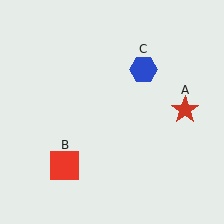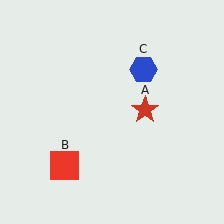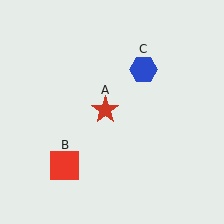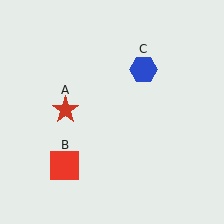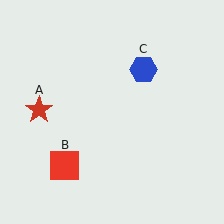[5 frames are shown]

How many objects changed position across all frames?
1 object changed position: red star (object A).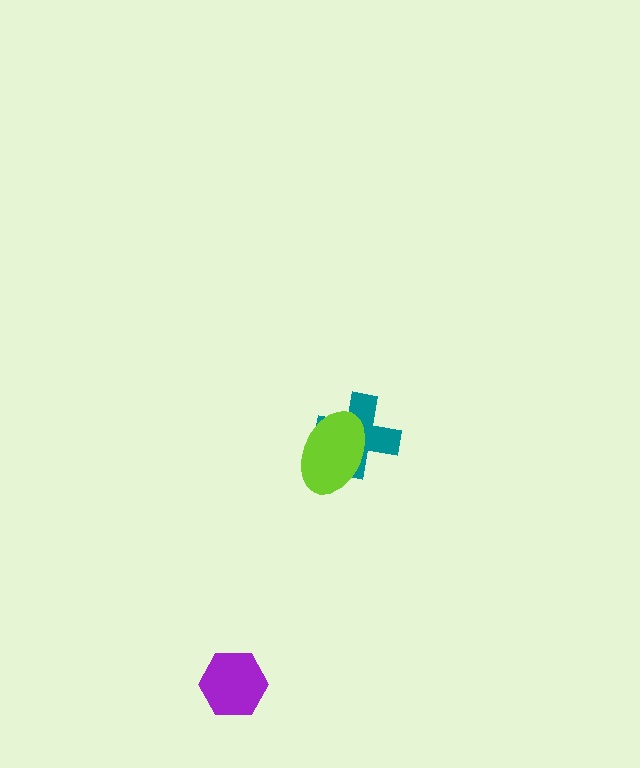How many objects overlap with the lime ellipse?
1 object overlaps with the lime ellipse.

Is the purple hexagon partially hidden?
No, no other shape covers it.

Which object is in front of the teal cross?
The lime ellipse is in front of the teal cross.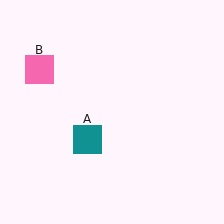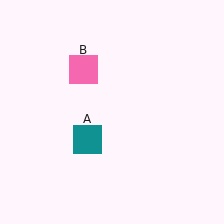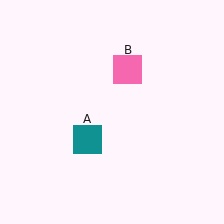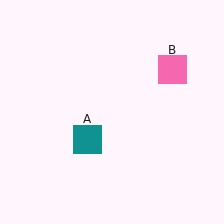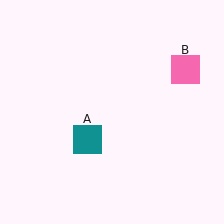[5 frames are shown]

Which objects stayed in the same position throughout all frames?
Teal square (object A) remained stationary.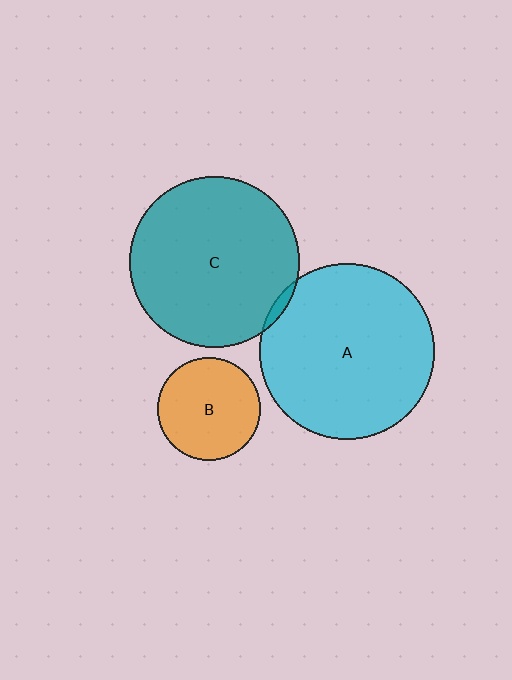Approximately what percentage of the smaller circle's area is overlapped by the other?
Approximately 5%.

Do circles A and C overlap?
Yes.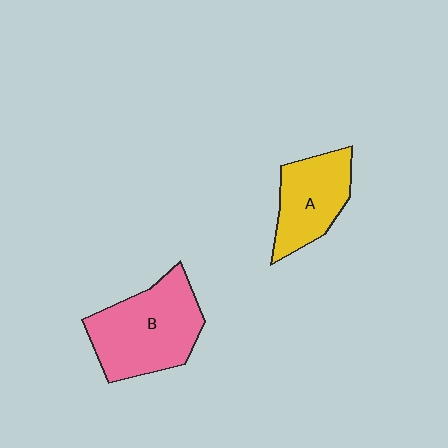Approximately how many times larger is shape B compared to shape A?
Approximately 1.4 times.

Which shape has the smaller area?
Shape A (yellow).